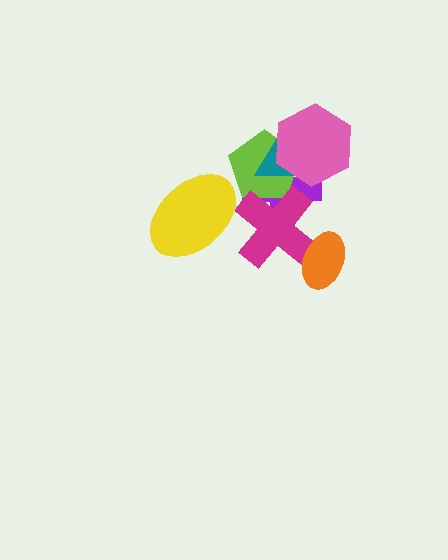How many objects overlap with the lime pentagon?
4 objects overlap with the lime pentagon.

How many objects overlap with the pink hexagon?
3 objects overlap with the pink hexagon.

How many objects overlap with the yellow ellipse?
0 objects overlap with the yellow ellipse.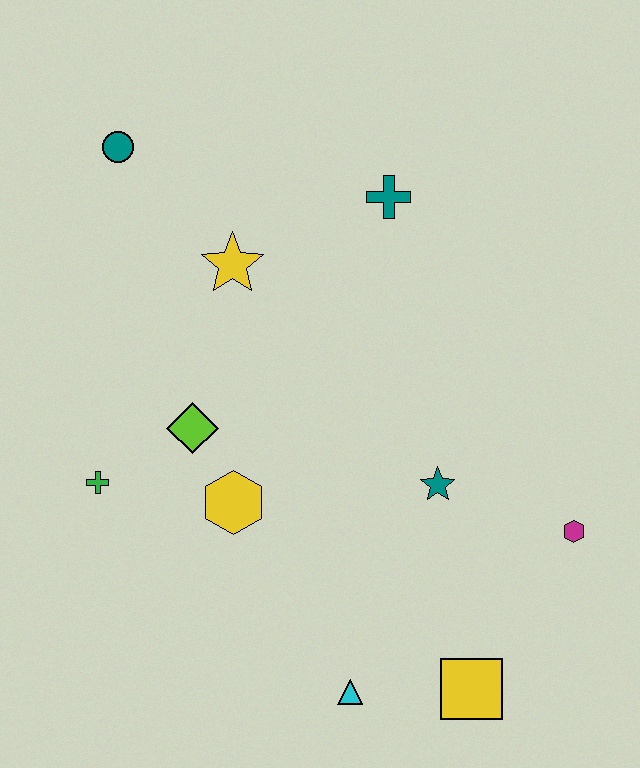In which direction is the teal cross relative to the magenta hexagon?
The teal cross is above the magenta hexagon.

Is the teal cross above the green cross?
Yes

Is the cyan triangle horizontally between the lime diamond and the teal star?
Yes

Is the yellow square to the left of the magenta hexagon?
Yes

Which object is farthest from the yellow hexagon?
The teal circle is farthest from the yellow hexagon.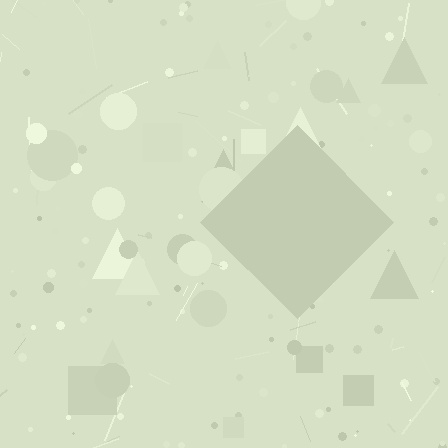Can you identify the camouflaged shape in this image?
The camouflaged shape is a diamond.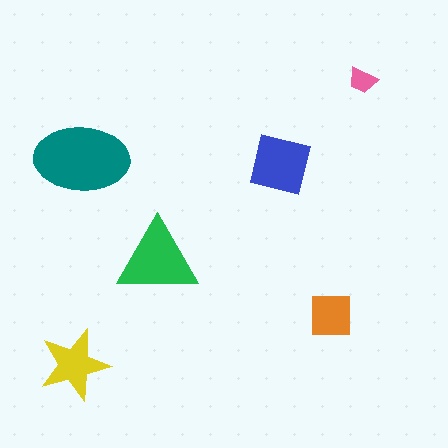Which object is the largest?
The teal ellipse.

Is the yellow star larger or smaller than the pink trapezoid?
Larger.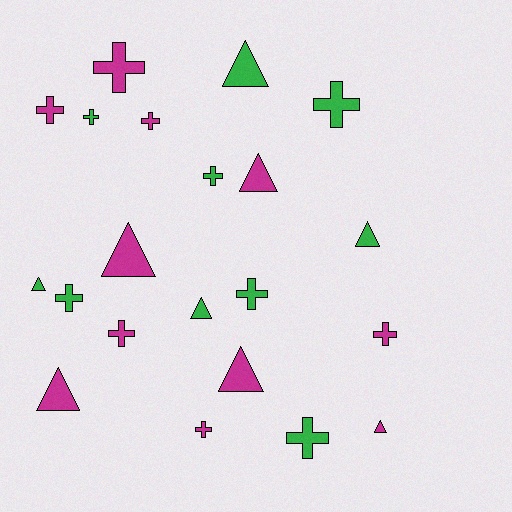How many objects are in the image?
There are 21 objects.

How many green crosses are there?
There are 6 green crosses.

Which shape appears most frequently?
Cross, with 12 objects.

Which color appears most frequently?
Magenta, with 11 objects.